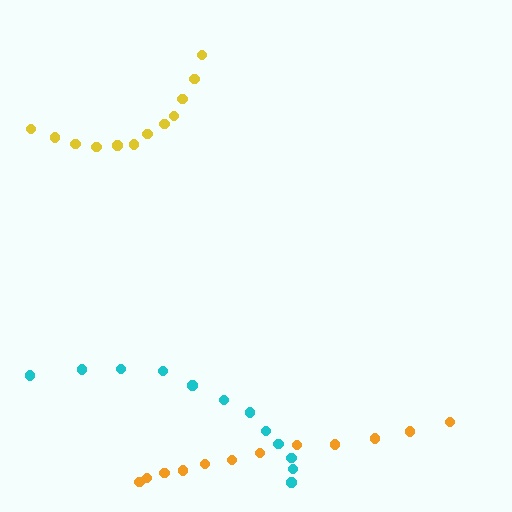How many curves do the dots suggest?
There are 3 distinct paths.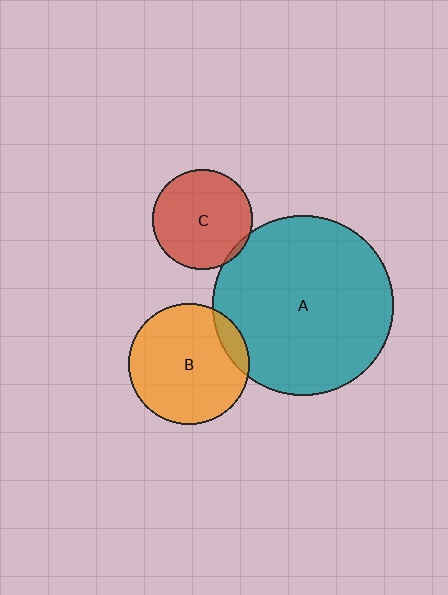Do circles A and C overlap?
Yes.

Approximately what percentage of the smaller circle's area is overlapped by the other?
Approximately 5%.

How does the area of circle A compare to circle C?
Approximately 3.3 times.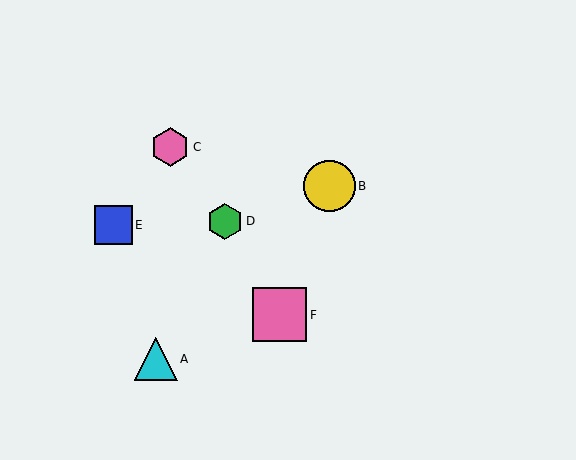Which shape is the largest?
The pink square (labeled F) is the largest.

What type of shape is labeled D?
Shape D is a green hexagon.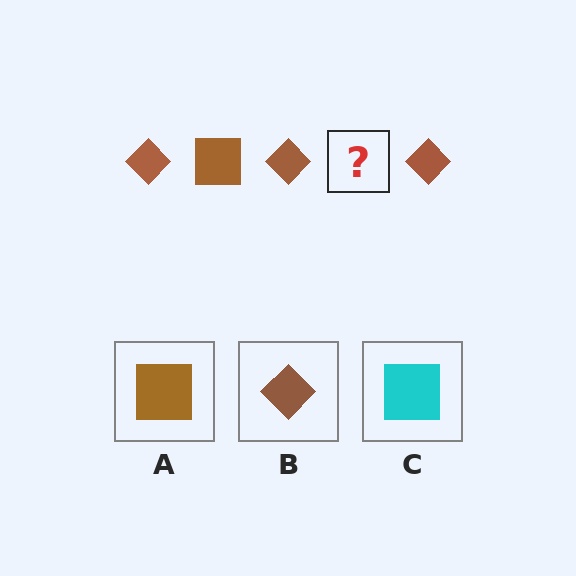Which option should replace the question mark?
Option A.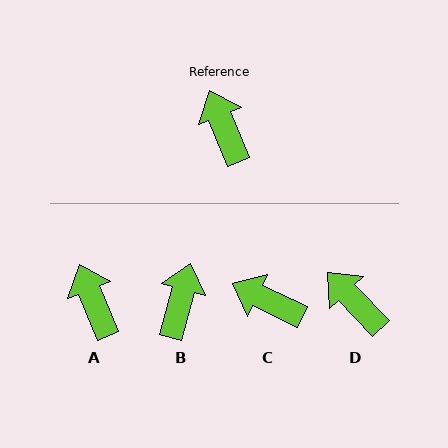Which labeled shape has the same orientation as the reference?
A.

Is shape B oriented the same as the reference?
No, it is off by about 37 degrees.